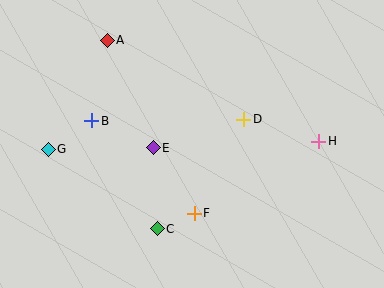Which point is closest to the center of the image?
Point E at (153, 148) is closest to the center.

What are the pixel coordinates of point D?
Point D is at (244, 119).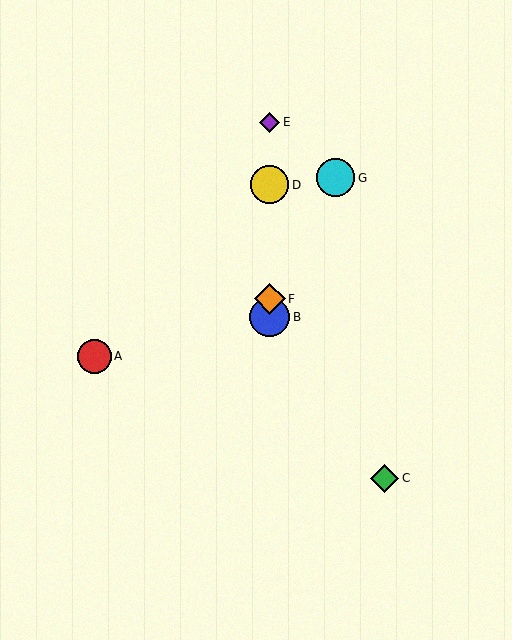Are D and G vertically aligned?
No, D is at x≈270 and G is at x≈335.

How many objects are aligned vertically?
4 objects (B, D, E, F) are aligned vertically.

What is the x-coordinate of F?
Object F is at x≈270.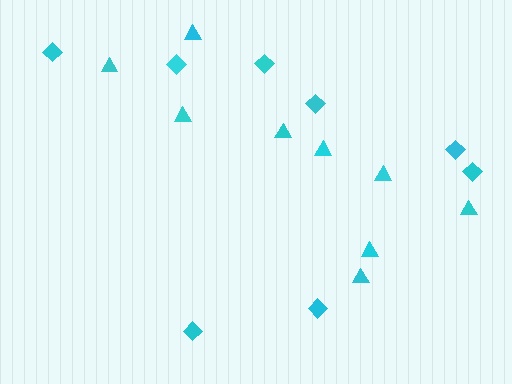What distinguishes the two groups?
There are 2 groups: one group of diamonds (8) and one group of triangles (9).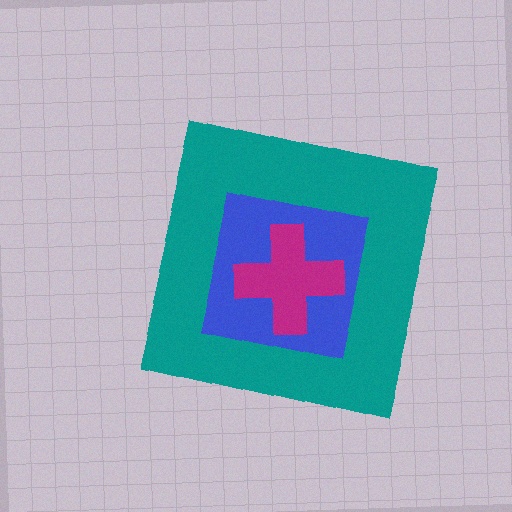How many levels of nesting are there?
3.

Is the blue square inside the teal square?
Yes.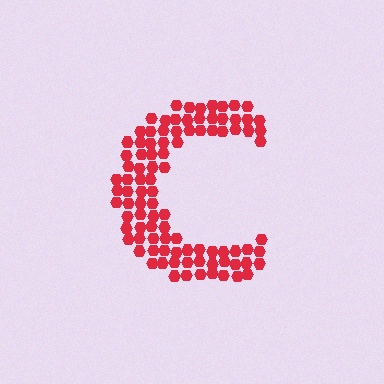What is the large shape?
The large shape is the letter C.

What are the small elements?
The small elements are hexagons.